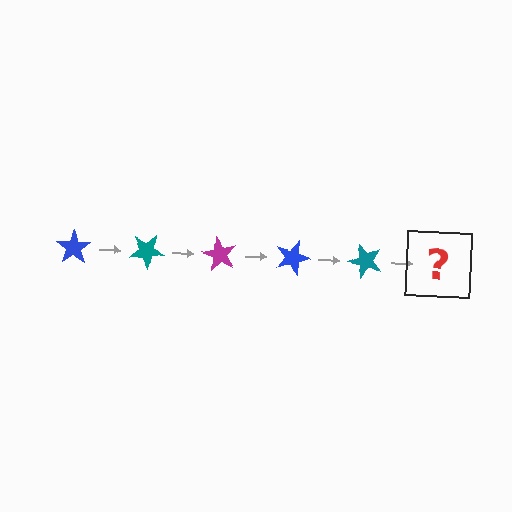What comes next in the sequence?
The next element should be a magenta star, rotated 150 degrees from the start.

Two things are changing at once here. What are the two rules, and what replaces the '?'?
The two rules are that it rotates 30 degrees each step and the color cycles through blue, teal, and magenta. The '?' should be a magenta star, rotated 150 degrees from the start.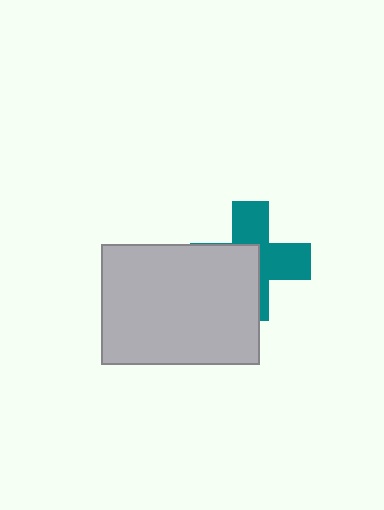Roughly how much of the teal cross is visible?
About half of it is visible (roughly 51%).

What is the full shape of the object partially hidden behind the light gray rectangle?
The partially hidden object is a teal cross.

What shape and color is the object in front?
The object in front is a light gray rectangle.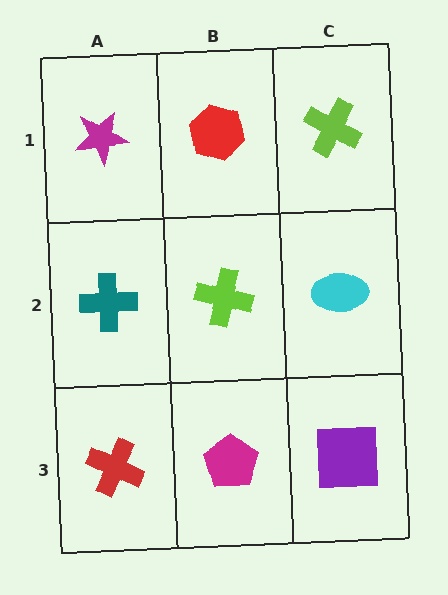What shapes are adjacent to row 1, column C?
A cyan ellipse (row 2, column C), a red hexagon (row 1, column B).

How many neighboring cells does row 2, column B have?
4.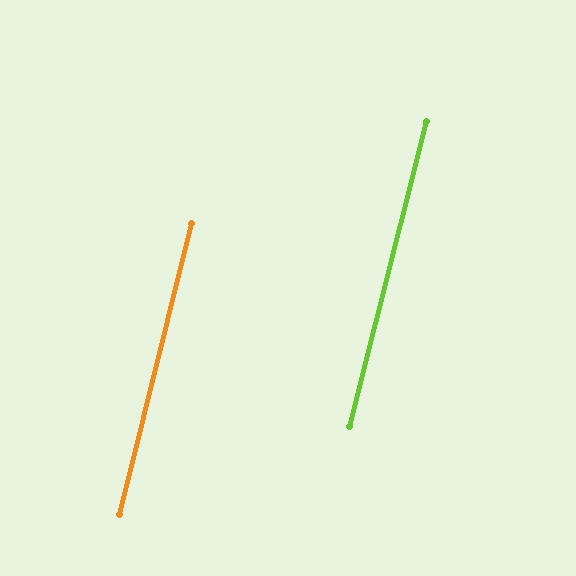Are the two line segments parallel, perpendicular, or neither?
Parallel — their directions differ by only 0.2°.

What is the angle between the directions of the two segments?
Approximately 0 degrees.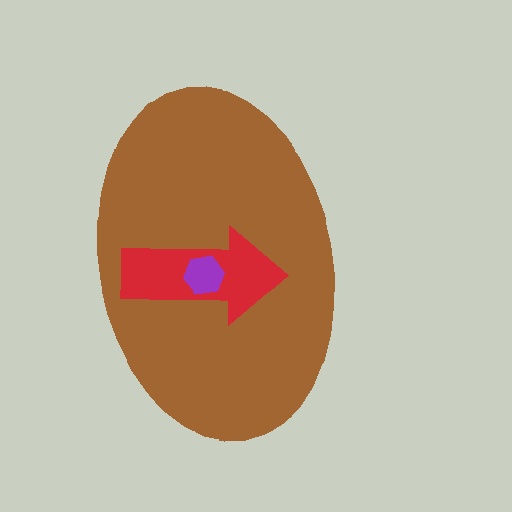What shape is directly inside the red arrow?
The purple hexagon.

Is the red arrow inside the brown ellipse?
Yes.